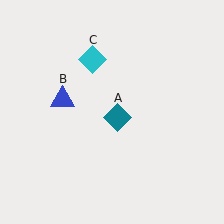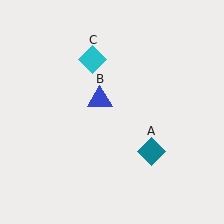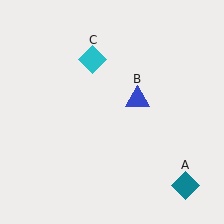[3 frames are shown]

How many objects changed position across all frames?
2 objects changed position: teal diamond (object A), blue triangle (object B).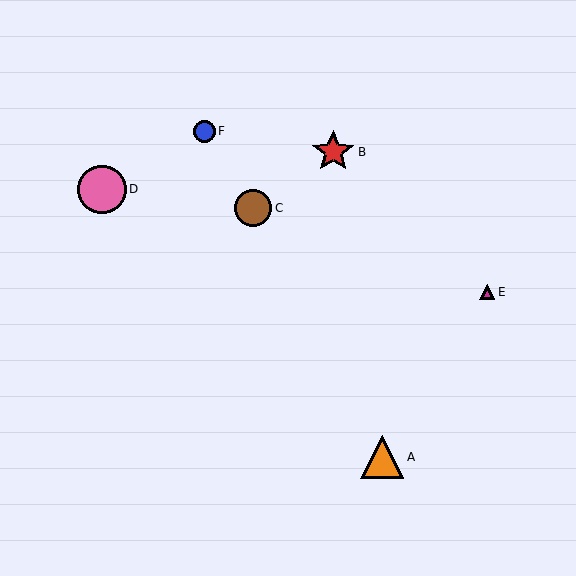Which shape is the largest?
The pink circle (labeled D) is the largest.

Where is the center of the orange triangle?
The center of the orange triangle is at (382, 457).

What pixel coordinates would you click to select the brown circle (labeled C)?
Click at (253, 208) to select the brown circle C.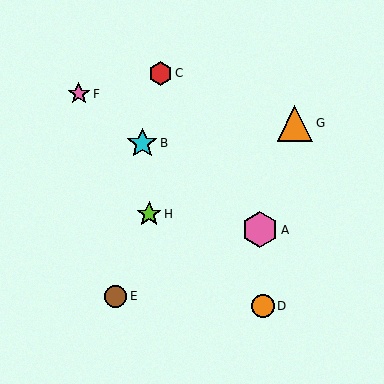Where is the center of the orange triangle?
The center of the orange triangle is at (295, 123).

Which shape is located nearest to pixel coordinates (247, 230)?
The pink hexagon (labeled A) at (260, 230) is nearest to that location.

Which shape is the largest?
The orange triangle (labeled G) is the largest.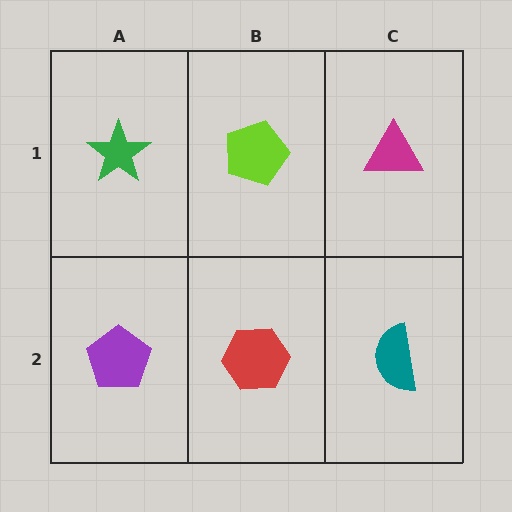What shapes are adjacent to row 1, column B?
A red hexagon (row 2, column B), a green star (row 1, column A), a magenta triangle (row 1, column C).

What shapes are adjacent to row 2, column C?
A magenta triangle (row 1, column C), a red hexagon (row 2, column B).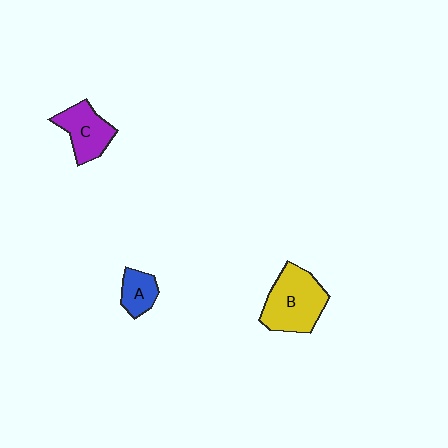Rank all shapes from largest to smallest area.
From largest to smallest: B (yellow), C (purple), A (blue).